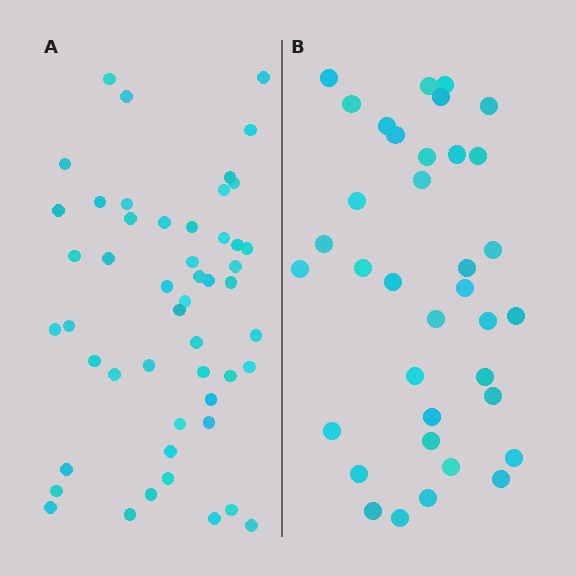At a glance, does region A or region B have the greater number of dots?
Region A (the left region) has more dots.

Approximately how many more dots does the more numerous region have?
Region A has approximately 15 more dots than region B.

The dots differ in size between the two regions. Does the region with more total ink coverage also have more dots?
No. Region B has more total ink coverage because its dots are larger, but region A actually contains more individual dots. Total area can be misleading — the number of items is what matters here.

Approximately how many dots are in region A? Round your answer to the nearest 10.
About 50 dots.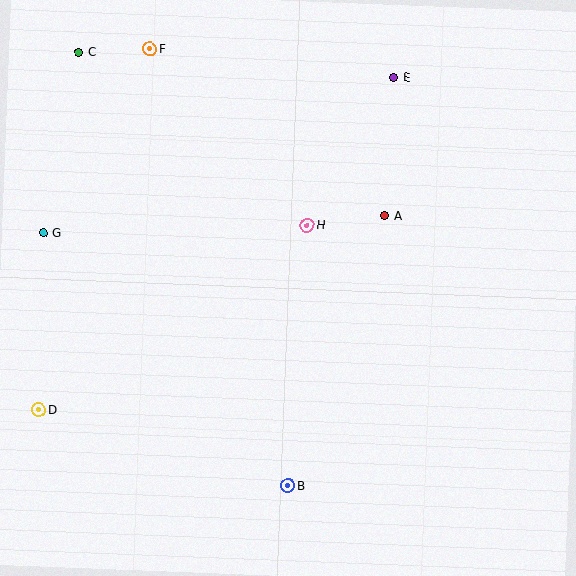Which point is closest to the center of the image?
Point H at (307, 225) is closest to the center.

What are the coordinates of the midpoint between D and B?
The midpoint between D and B is at (163, 447).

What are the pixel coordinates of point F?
Point F is at (150, 49).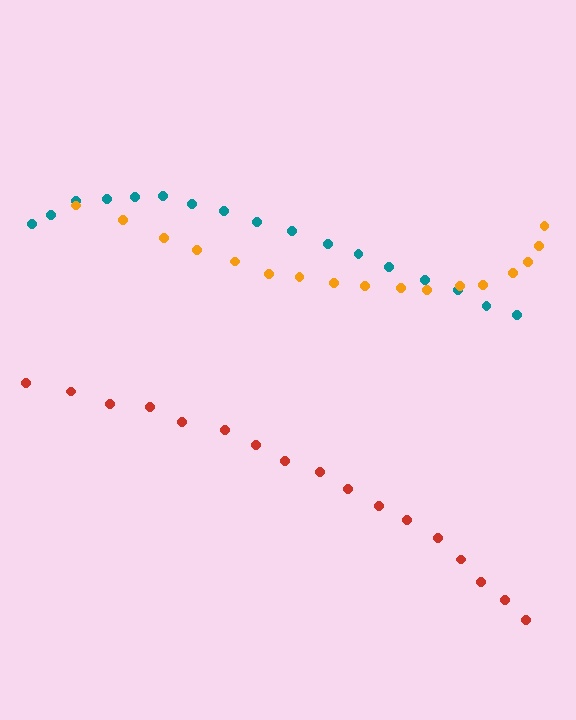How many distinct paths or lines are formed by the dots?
There are 3 distinct paths.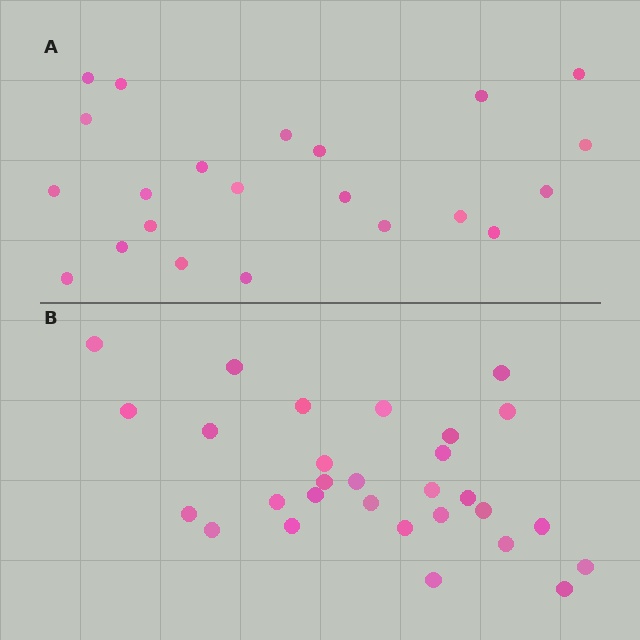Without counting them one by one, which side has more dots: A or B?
Region B (the bottom region) has more dots.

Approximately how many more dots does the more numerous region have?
Region B has roughly 8 or so more dots than region A.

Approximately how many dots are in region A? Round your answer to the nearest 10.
About 20 dots. (The exact count is 22, which rounds to 20.)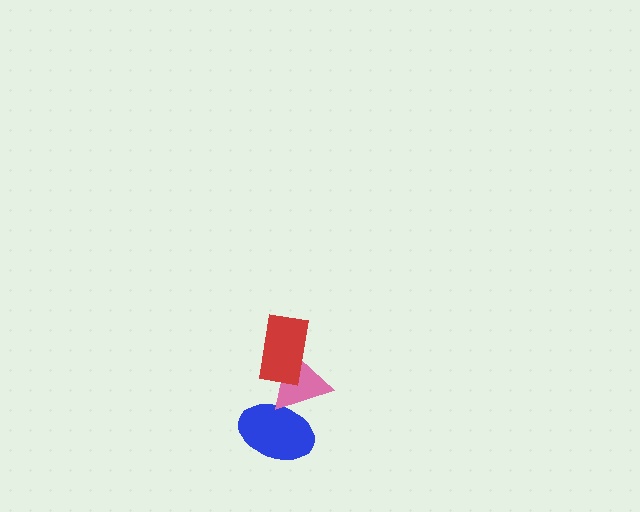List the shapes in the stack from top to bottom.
From top to bottom: the red rectangle, the pink triangle, the blue ellipse.